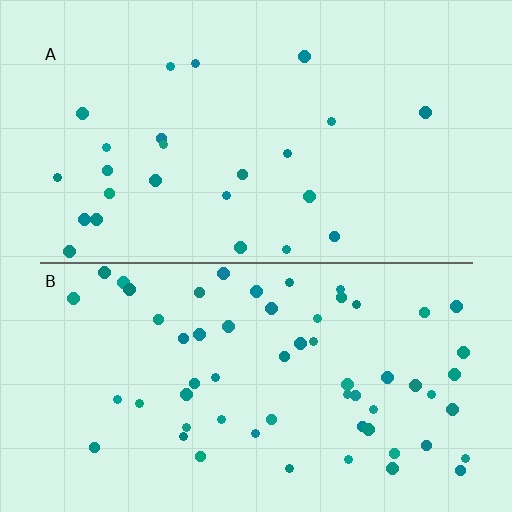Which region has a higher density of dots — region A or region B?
B (the bottom).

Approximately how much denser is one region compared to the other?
Approximately 2.5× — region B over region A.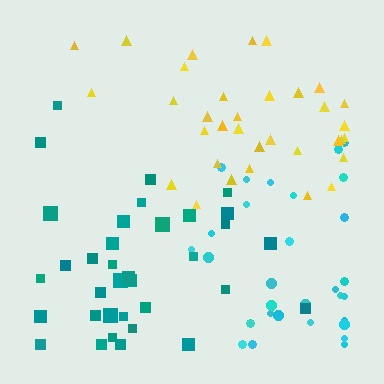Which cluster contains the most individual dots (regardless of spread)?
Teal (35).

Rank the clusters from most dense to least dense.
yellow, teal, cyan.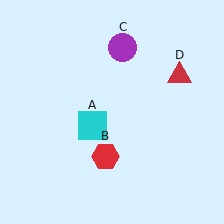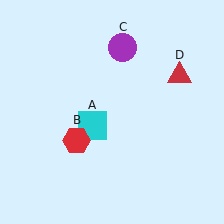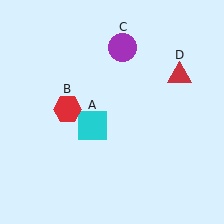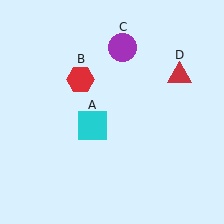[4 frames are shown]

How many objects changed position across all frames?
1 object changed position: red hexagon (object B).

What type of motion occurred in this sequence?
The red hexagon (object B) rotated clockwise around the center of the scene.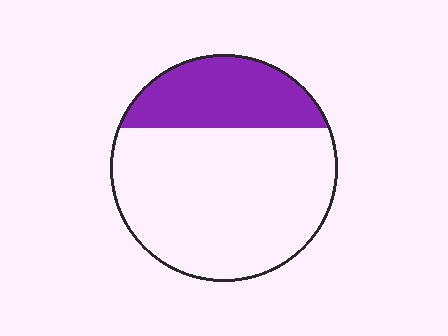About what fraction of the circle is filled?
About one quarter (1/4).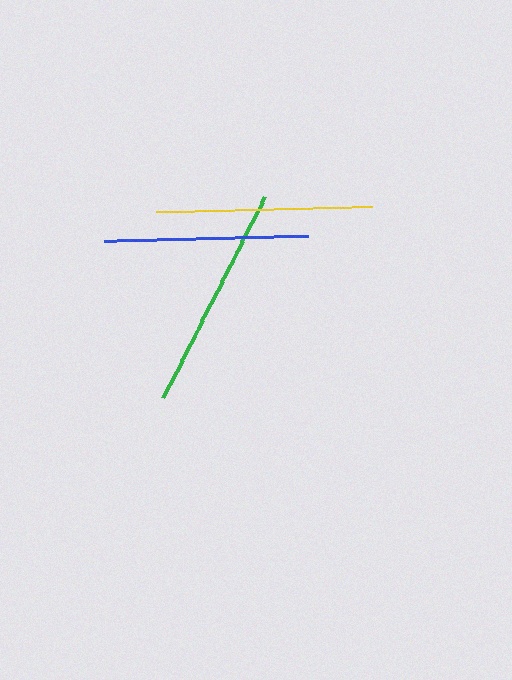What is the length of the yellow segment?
The yellow segment is approximately 216 pixels long.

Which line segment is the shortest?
The blue line is the shortest at approximately 204 pixels.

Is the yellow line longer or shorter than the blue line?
The yellow line is longer than the blue line.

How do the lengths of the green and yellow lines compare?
The green and yellow lines are approximately the same length.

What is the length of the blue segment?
The blue segment is approximately 204 pixels long.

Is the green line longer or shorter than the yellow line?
The green line is longer than the yellow line.